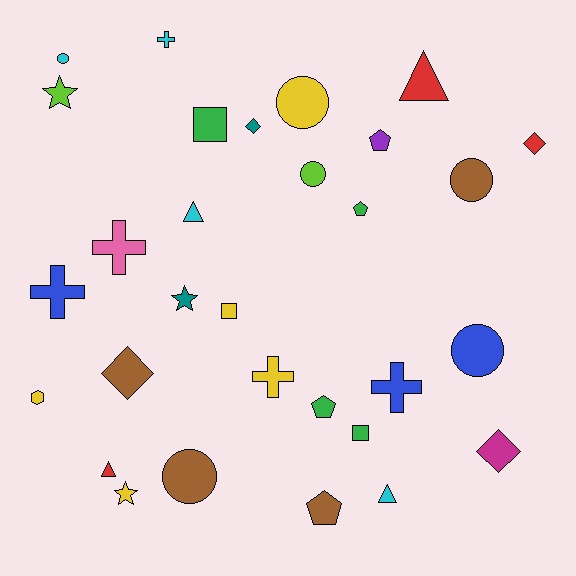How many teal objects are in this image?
There are 2 teal objects.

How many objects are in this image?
There are 30 objects.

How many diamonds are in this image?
There are 4 diamonds.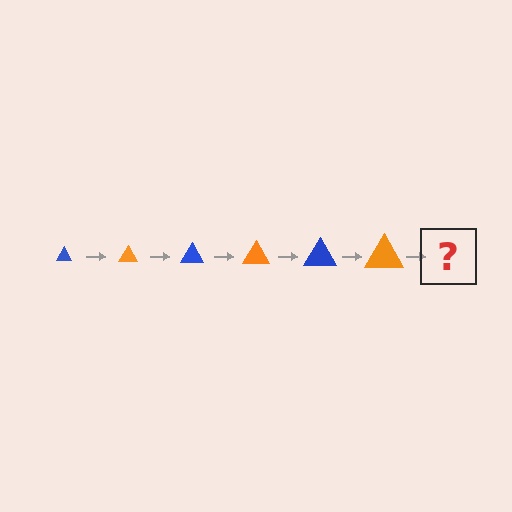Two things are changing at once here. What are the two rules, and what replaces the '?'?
The two rules are that the triangle grows larger each step and the color cycles through blue and orange. The '?' should be a blue triangle, larger than the previous one.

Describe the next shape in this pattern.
It should be a blue triangle, larger than the previous one.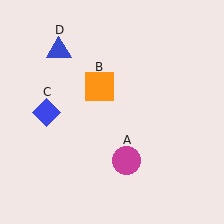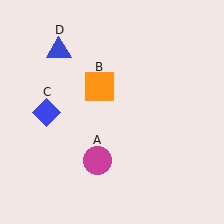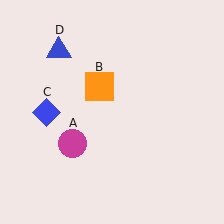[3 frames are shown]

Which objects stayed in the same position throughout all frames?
Orange square (object B) and blue diamond (object C) and blue triangle (object D) remained stationary.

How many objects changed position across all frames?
1 object changed position: magenta circle (object A).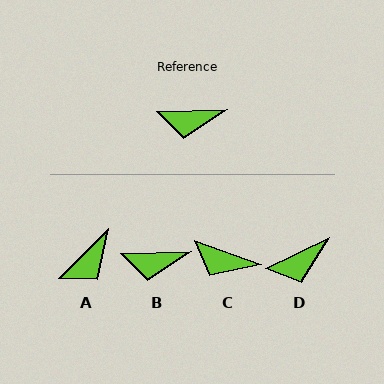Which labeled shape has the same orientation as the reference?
B.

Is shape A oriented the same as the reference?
No, it is off by about 44 degrees.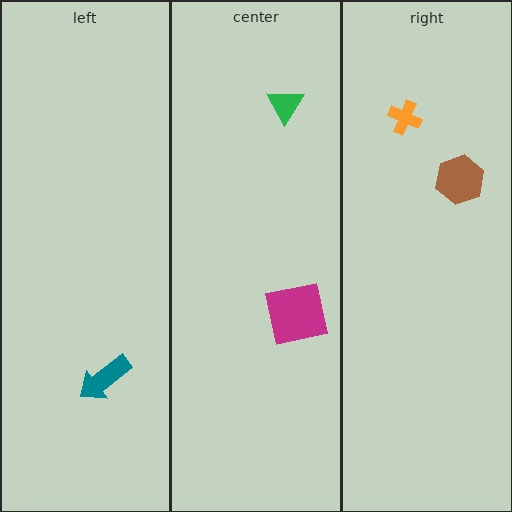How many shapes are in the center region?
2.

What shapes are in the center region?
The green triangle, the magenta square.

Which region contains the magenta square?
The center region.